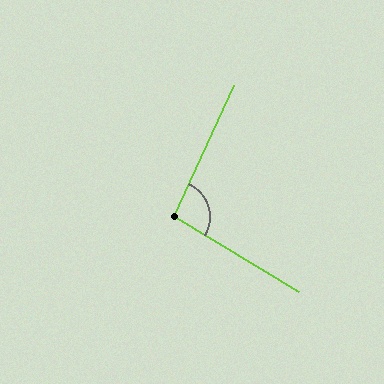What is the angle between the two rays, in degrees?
Approximately 96 degrees.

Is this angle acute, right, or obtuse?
It is obtuse.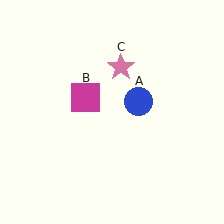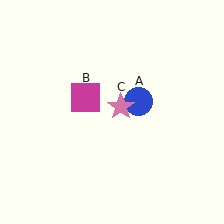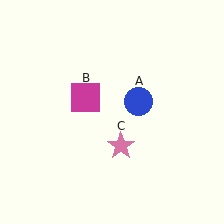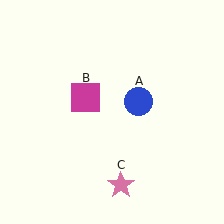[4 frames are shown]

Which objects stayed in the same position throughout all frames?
Blue circle (object A) and magenta square (object B) remained stationary.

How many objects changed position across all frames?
1 object changed position: pink star (object C).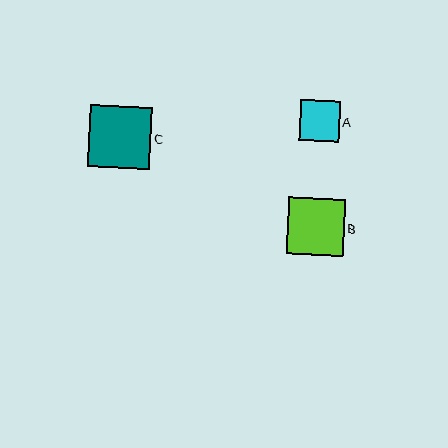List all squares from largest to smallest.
From largest to smallest: C, B, A.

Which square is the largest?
Square C is the largest with a size of approximately 62 pixels.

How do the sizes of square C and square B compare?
Square C and square B are approximately the same size.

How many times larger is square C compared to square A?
Square C is approximately 1.5 times the size of square A.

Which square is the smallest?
Square A is the smallest with a size of approximately 40 pixels.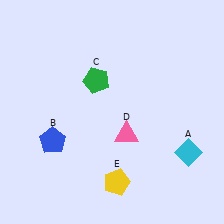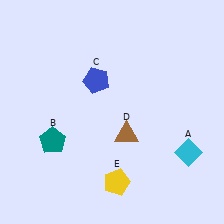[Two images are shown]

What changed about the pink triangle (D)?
In Image 1, D is pink. In Image 2, it changed to brown.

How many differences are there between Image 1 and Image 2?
There are 3 differences between the two images.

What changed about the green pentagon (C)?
In Image 1, C is green. In Image 2, it changed to blue.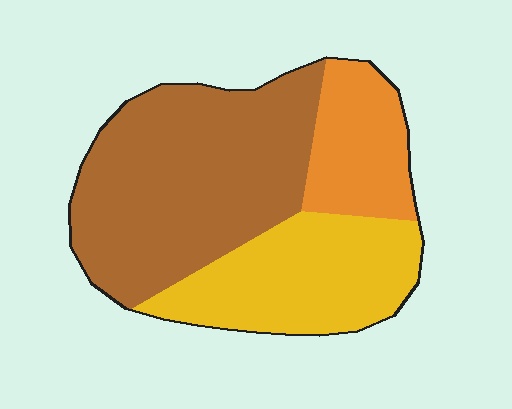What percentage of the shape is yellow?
Yellow takes up about one third (1/3) of the shape.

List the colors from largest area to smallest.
From largest to smallest: brown, yellow, orange.